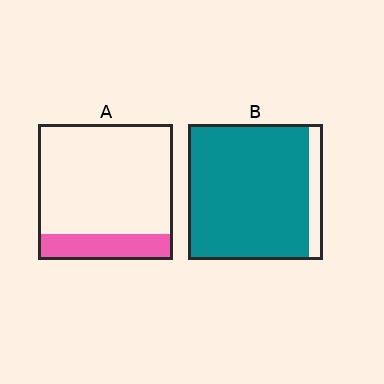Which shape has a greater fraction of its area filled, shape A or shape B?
Shape B.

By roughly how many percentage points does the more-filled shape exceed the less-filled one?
By roughly 70 percentage points (B over A).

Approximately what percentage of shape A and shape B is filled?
A is approximately 20% and B is approximately 90%.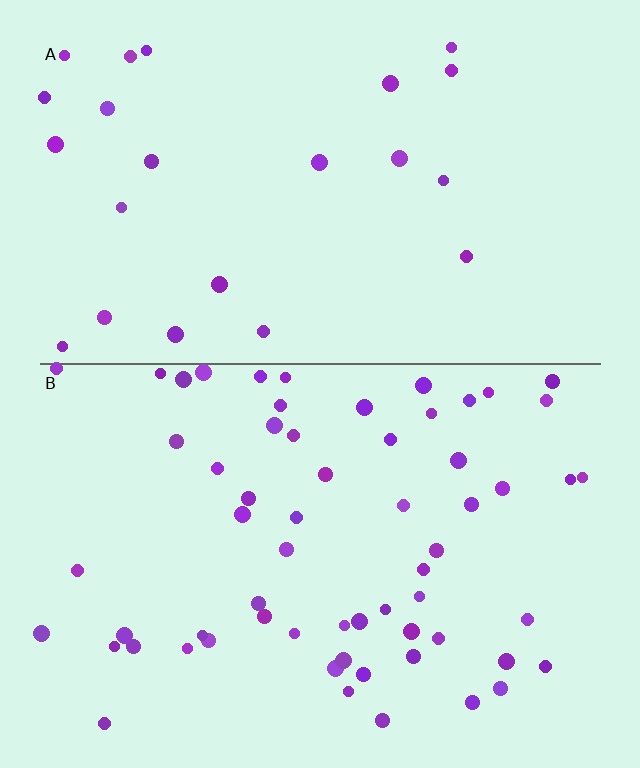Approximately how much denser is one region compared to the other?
Approximately 2.7× — region B over region A.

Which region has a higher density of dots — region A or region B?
B (the bottom).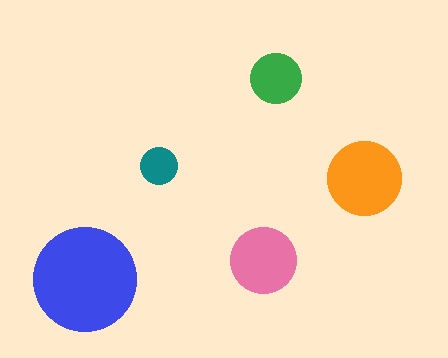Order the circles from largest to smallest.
the blue one, the orange one, the pink one, the green one, the teal one.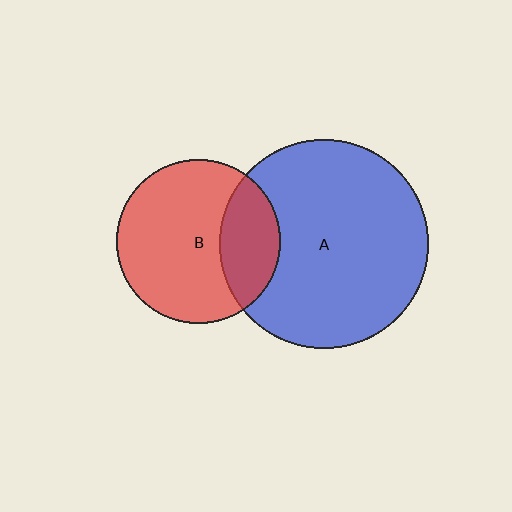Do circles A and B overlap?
Yes.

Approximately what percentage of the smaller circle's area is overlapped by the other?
Approximately 25%.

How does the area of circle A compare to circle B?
Approximately 1.6 times.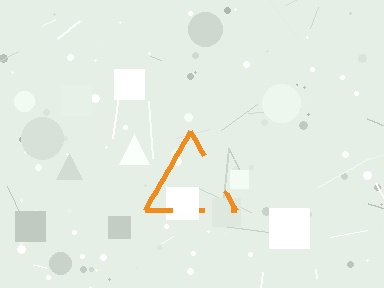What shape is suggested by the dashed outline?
The dashed outline suggests a triangle.